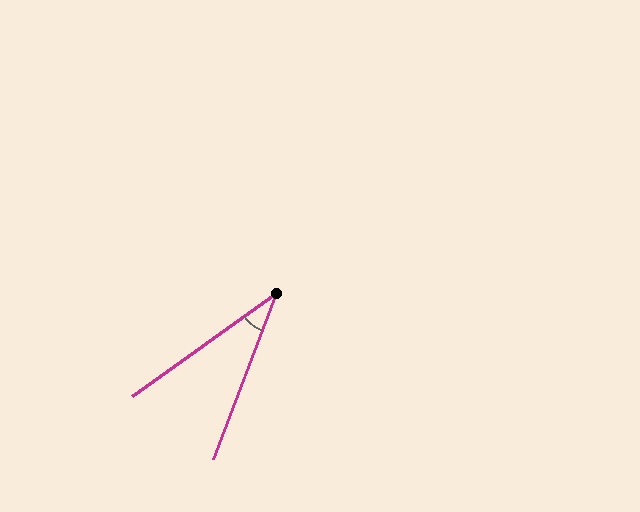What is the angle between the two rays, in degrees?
Approximately 34 degrees.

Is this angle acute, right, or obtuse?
It is acute.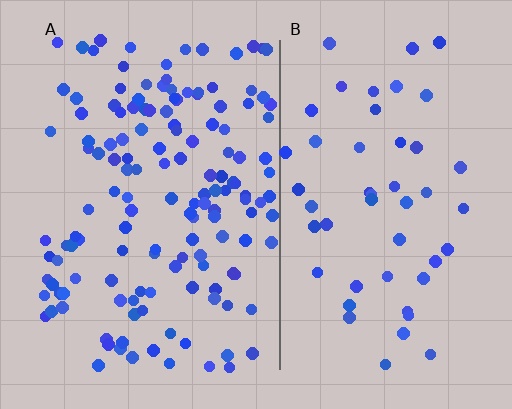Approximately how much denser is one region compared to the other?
Approximately 2.9× — region A over region B.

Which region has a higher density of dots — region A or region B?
A (the left).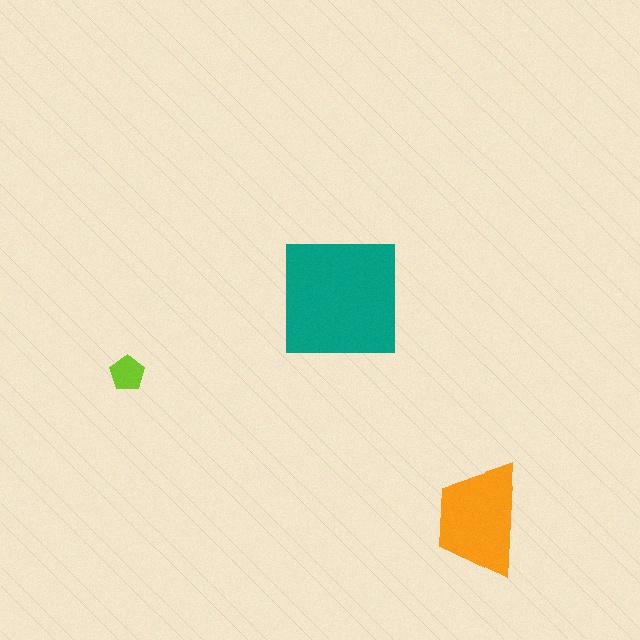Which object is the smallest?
The lime pentagon.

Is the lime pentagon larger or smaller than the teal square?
Smaller.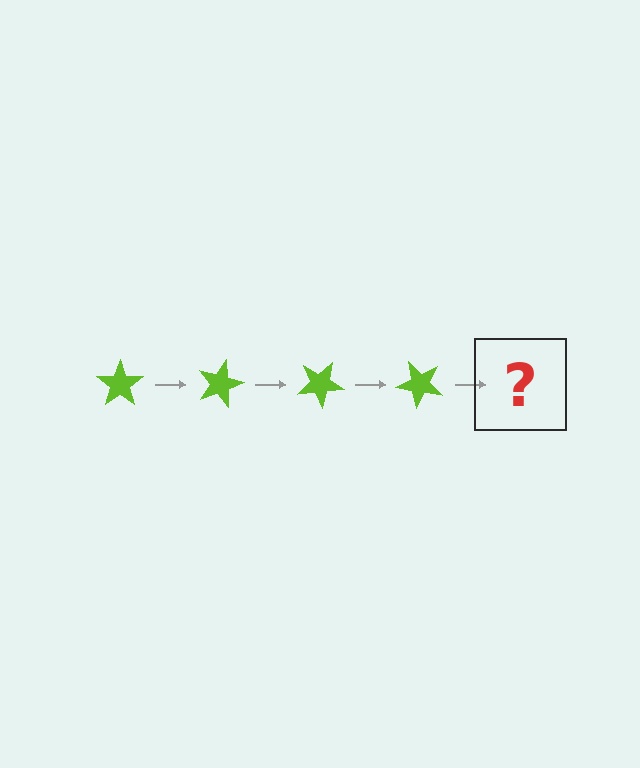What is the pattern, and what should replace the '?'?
The pattern is that the star rotates 15 degrees each step. The '?' should be a lime star rotated 60 degrees.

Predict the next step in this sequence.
The next step is a lime star rotated 60 degrees.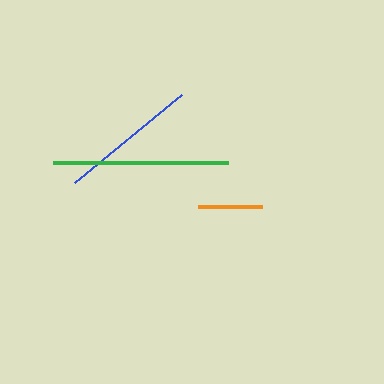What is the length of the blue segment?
The blue segment is approximately 139 pixels long.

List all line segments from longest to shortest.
From longest to shortest: green, blue, orange.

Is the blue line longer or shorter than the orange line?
The blue line is longer than the orange line.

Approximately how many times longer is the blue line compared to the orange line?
The blue line is approximately 2.2 times the length of the orange line.